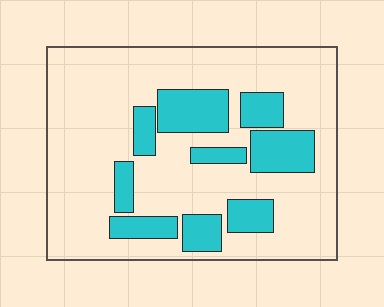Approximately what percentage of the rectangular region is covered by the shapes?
Approximately 25%.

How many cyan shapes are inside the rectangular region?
9.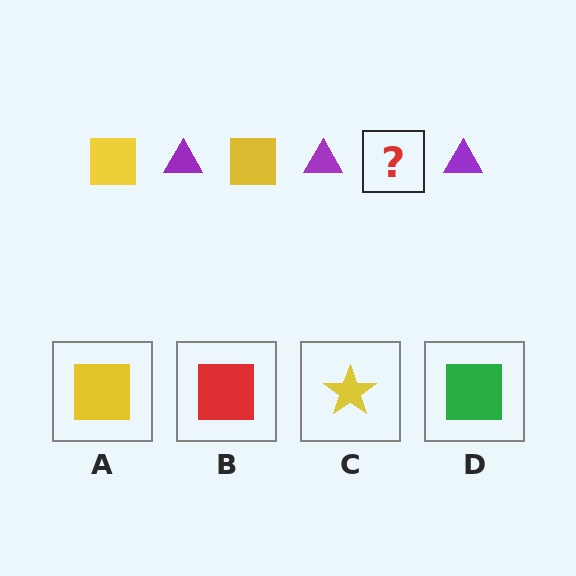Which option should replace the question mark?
Option A.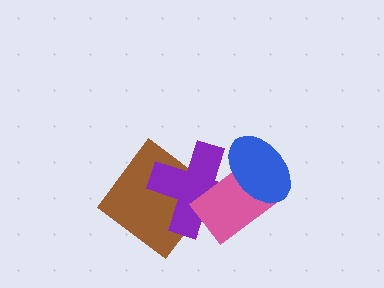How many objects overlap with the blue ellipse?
2 objects overlap with the blue ellipse.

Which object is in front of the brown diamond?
The purple cross is in front of the brown diamond.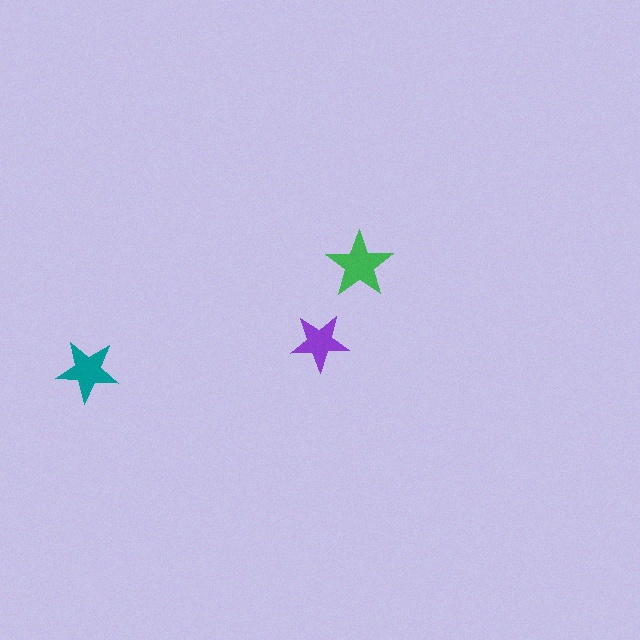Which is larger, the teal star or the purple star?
The teal one.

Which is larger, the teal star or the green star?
The green one.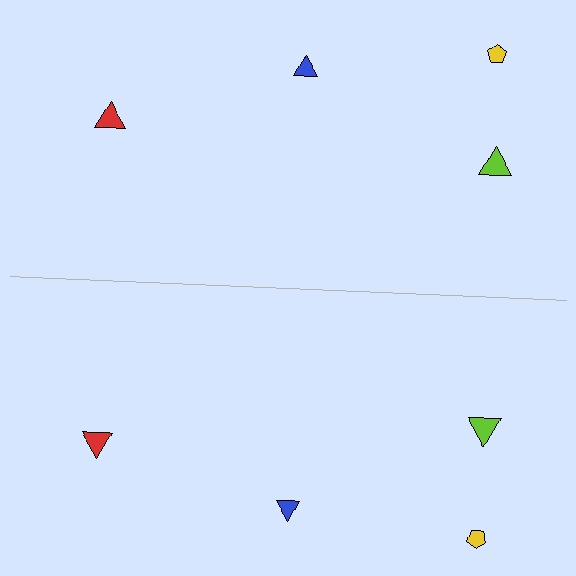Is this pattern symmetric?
Yes, this pattern has bilateral (reflection) symmetry.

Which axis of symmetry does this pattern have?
The pattern has a horizontal axis of symmetry running through the center of the image.